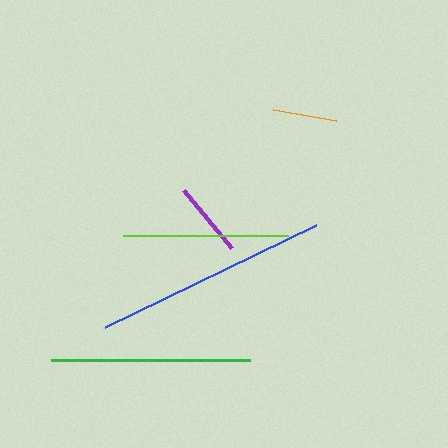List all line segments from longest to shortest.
From longest to shortest: blue, green, lime, purple, orange.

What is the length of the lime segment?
The lime segment is approximately 165 pixels long.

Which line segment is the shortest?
The orange line is the shortest at approximately 64 pixels.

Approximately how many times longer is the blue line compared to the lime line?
The blue line is approximately 1.4 times the length of the lime line.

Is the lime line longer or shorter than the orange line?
The lime line is longer than the orange line.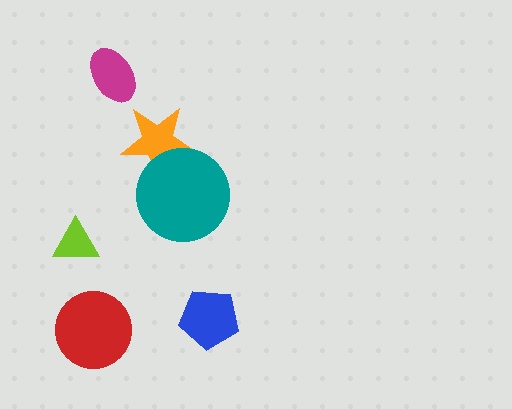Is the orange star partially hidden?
Yes, it is partially covered by another shape.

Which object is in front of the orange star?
The teal circle is in front of the orange star.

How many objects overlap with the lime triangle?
0 objects overlap with the lime triangle.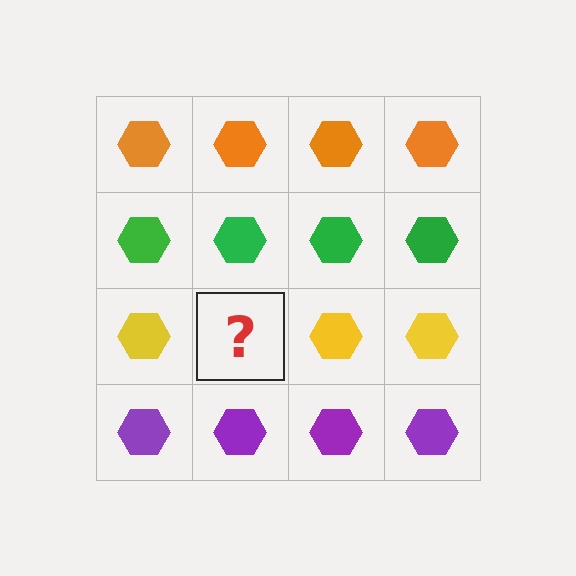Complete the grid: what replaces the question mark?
The question mark should be replaced with a yellow hexagon.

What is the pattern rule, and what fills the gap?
The rule is that each row has a consistent color. The gap should be filled with a yellow hexagon.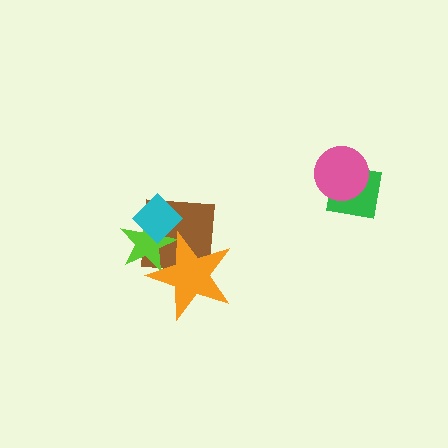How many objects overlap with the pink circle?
1 object overlaps with the pink circle.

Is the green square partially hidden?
Yes, it is partially covered by another shape.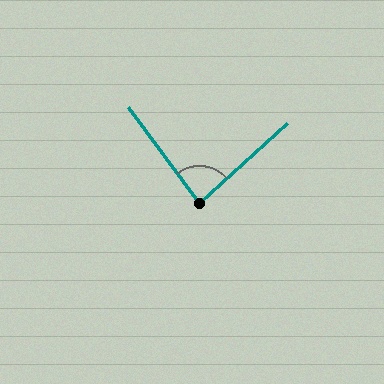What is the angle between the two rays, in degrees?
Approximately 84 degrees.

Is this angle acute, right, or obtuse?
It is acute.